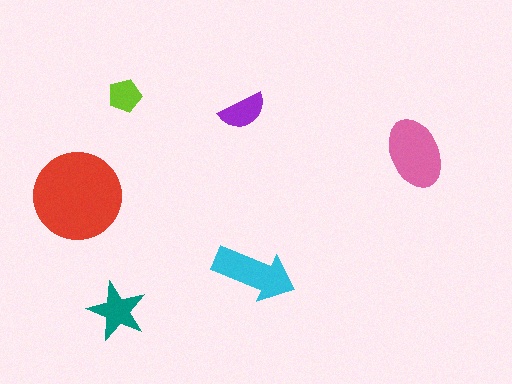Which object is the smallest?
The lime pentagon.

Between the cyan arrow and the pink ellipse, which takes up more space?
The pink ellipse.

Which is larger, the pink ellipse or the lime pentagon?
The pink ellipse.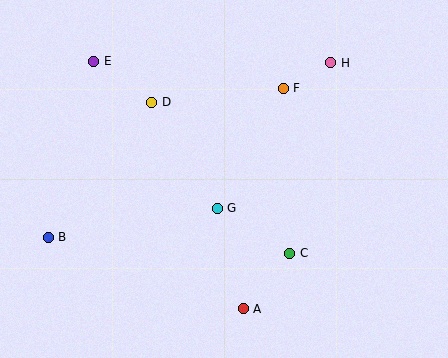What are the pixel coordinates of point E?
Point E is at (94, 61).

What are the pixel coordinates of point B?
Point B is at (48, 237).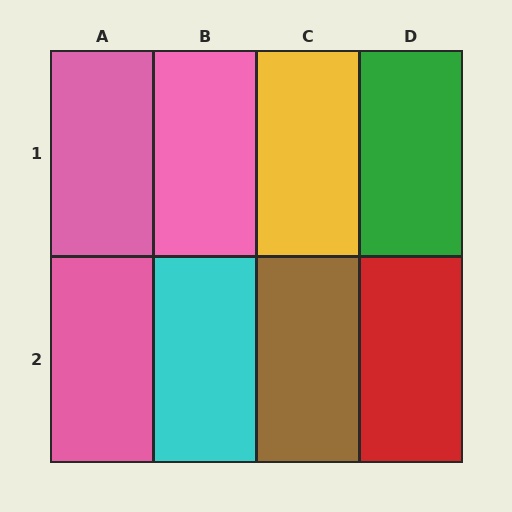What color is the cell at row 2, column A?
Pink.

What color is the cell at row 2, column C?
Brown.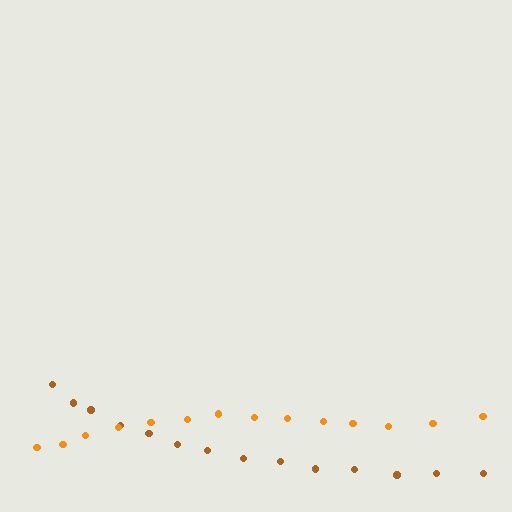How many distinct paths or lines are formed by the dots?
There are 2 distinct paths.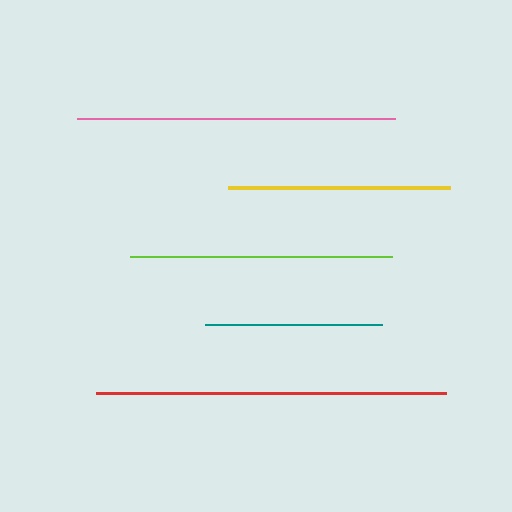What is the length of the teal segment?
The teal segment is approximately 177 pixels long.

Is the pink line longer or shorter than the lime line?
The pink line is longer than the lime line.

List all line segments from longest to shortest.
From longest to shortest: red, pink, lime, yellow, teal.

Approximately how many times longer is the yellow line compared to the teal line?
The yellow line is approximately 1.3 times the length of the teal line.